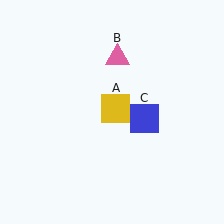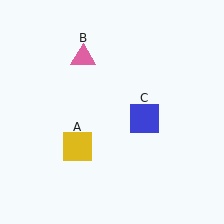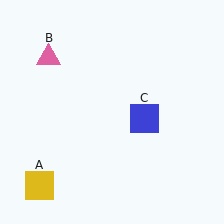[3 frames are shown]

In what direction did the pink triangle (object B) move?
The pink triangle (object B) moved left.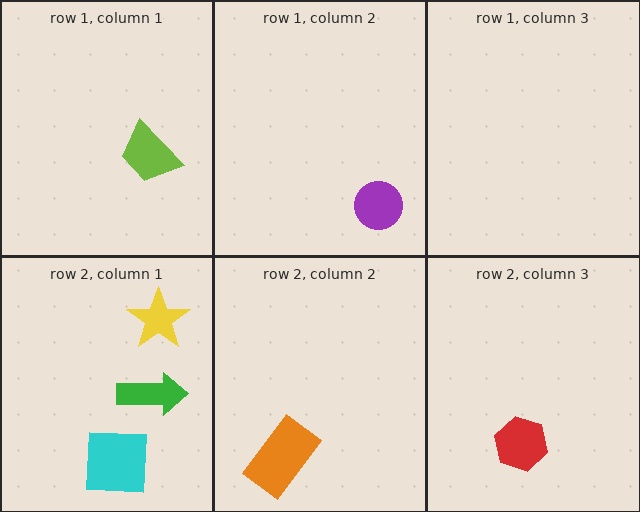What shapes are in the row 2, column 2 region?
The orange rectangle.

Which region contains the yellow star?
The row 2, column 1 region.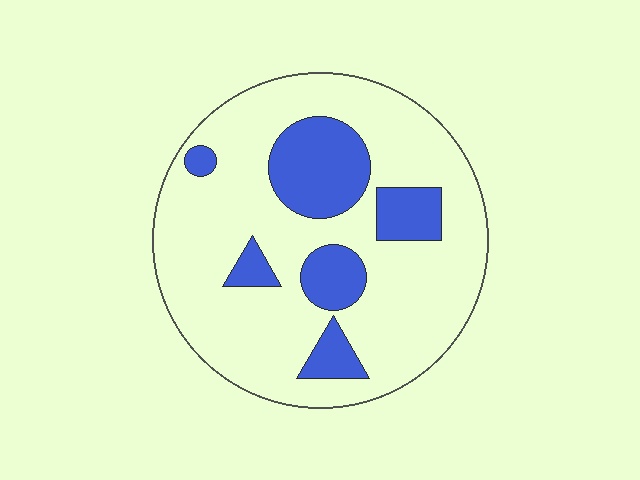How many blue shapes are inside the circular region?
6.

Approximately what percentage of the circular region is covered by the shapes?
Approximately 25%.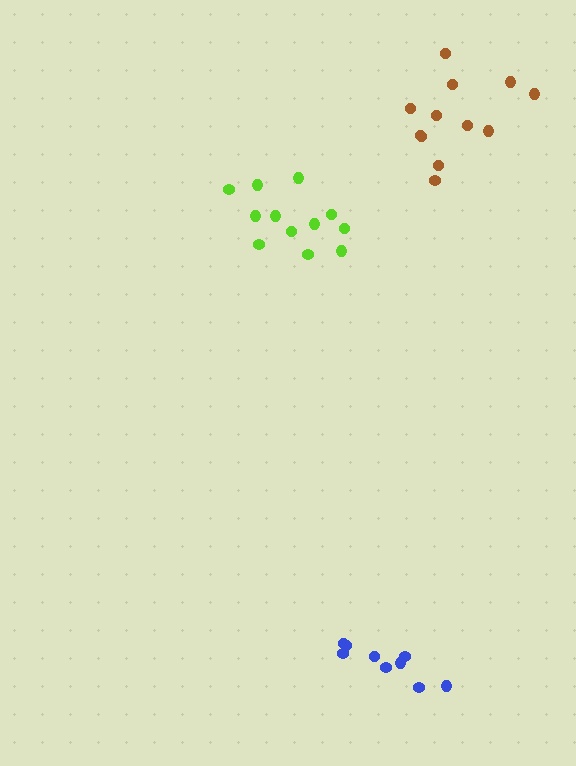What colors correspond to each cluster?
The clusters are colored: lime, blue, brown.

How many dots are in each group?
Group 1: 12 dots, Group 2: 9 dots, Group 3: 12 dots (33 total).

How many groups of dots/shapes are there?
There are 3 groups.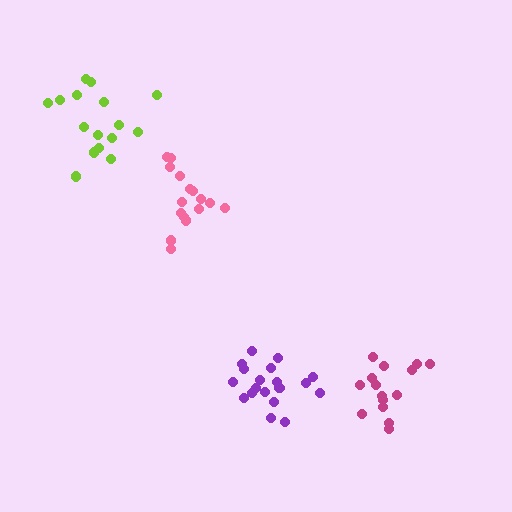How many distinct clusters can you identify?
There are 4 distinct clusters.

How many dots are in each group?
Group 1: 19 dots, Group 2: 16 dots, Group 3: 16 dots, Group 4: 15 dots (66 total).